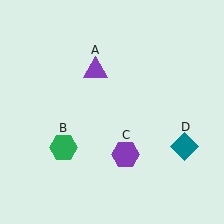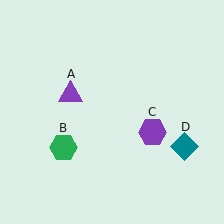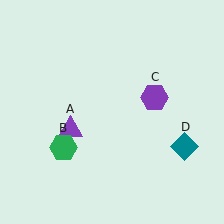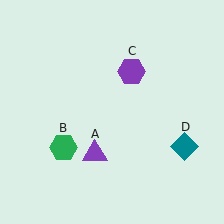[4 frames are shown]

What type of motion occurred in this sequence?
The purple triangle (object A), purple hexagon (object C) rotated counterclockwise around the center of the scene.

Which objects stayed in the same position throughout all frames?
Green hexagon (object B) and teal diamond (object D) remained stationary.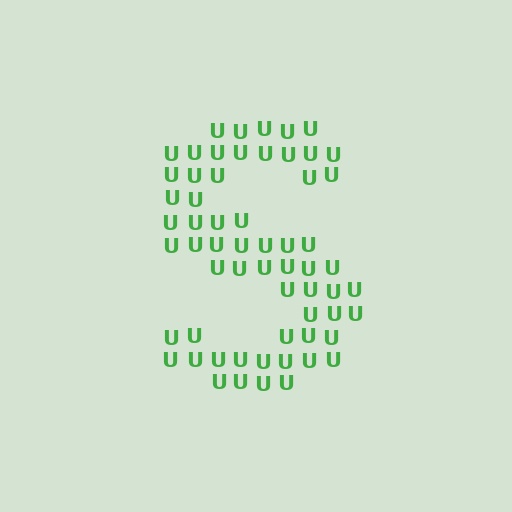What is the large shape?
The large shape is the letter S.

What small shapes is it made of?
It is made of small letter U's.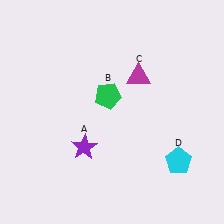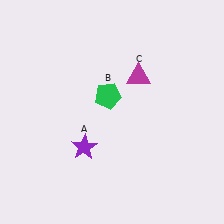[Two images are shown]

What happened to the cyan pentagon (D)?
The cyan pentagon (D) was removed in Image 2. It was in the bottom-right area of Image 1.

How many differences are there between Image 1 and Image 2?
There is 1 difference between the two images.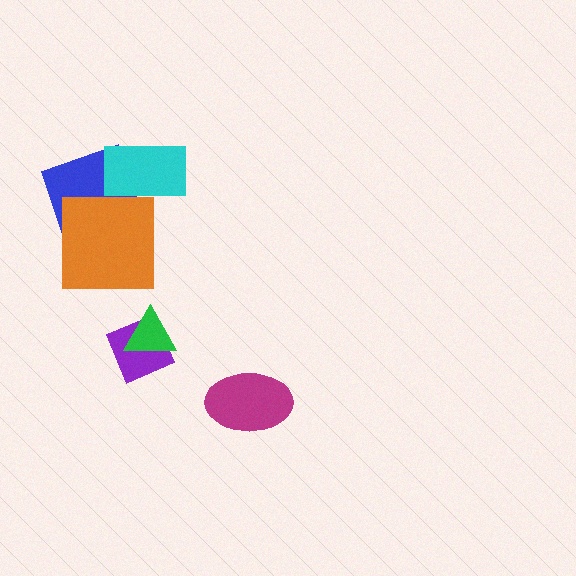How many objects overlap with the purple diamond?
1 object overlaps with the purple diamond.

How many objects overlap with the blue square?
2 objects overlap with the blue square.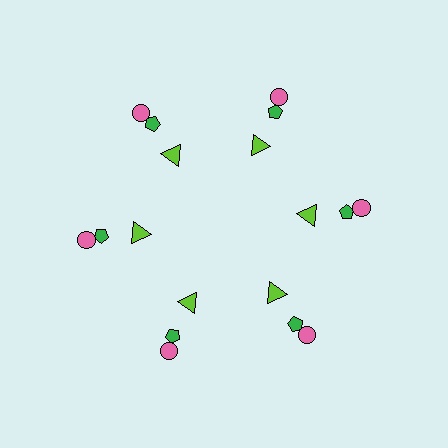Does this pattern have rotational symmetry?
Yes, this pattern has 6-fold rotational symmetry. It looks the same after rotating 60 degrees around the center.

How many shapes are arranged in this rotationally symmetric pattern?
There are 18 shapes, arranged in 6 groups of 3.